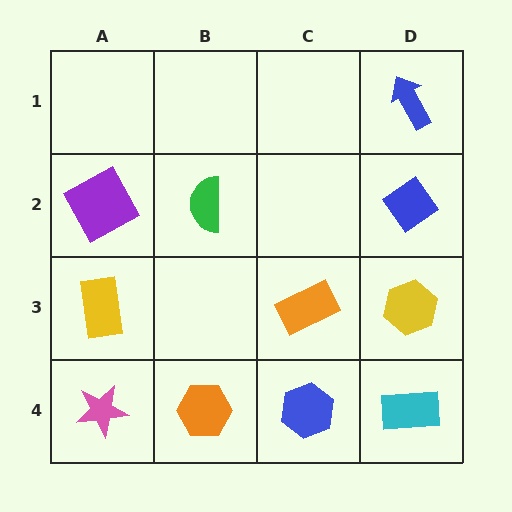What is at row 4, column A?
A pink star.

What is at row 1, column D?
A blue arrow.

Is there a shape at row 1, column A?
No, that cell is empty.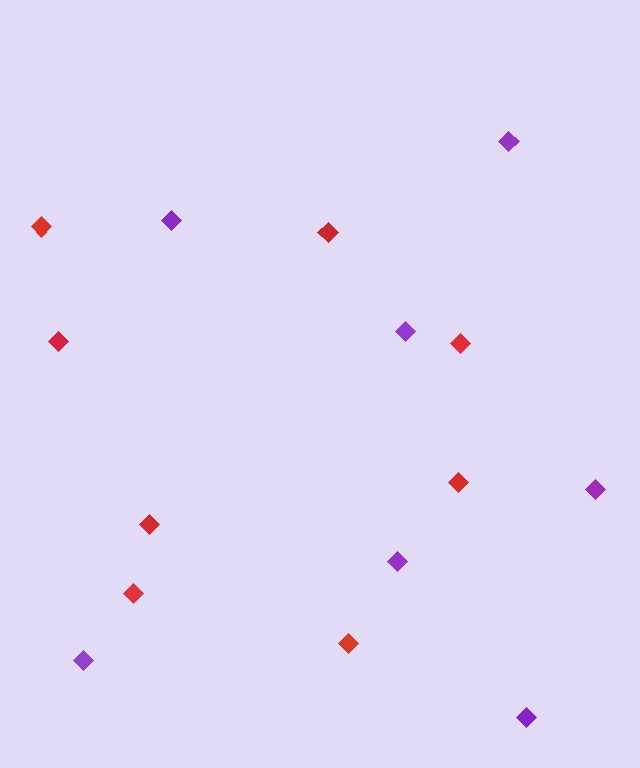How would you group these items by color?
There are 2 groups: one group of red diamonds (8) and one group of purple diamonds (7).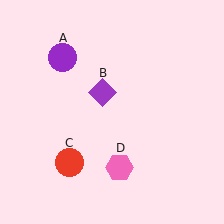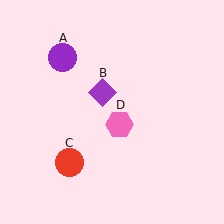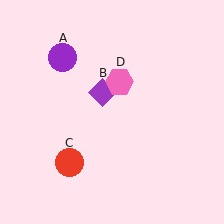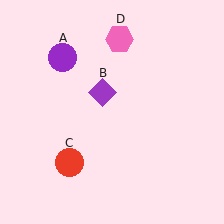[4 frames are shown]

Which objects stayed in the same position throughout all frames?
Purple circle (object A) and purple diamond (object B) and red circle (object C) remained stationary.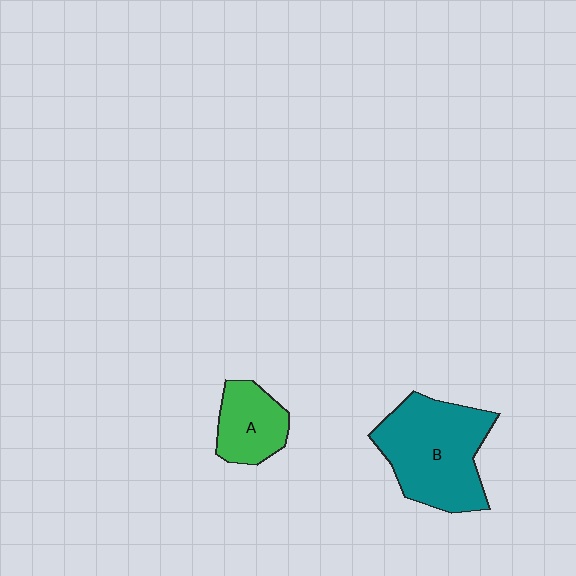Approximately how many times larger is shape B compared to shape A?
Approximately 2.1 times.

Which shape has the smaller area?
Shape A (green).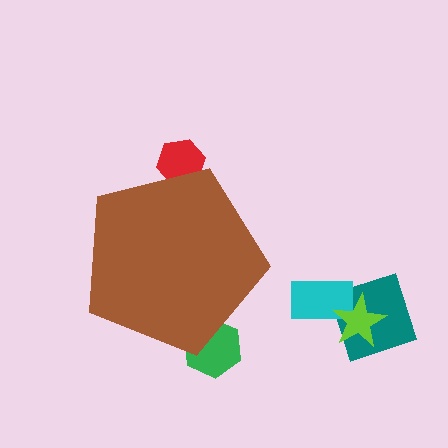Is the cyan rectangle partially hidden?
No, the cyan rectangle is fully visible.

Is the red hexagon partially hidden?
Yes, the red hexagon is partially hidden behind the brown pentagon.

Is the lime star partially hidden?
No, the lime star is fully visible.